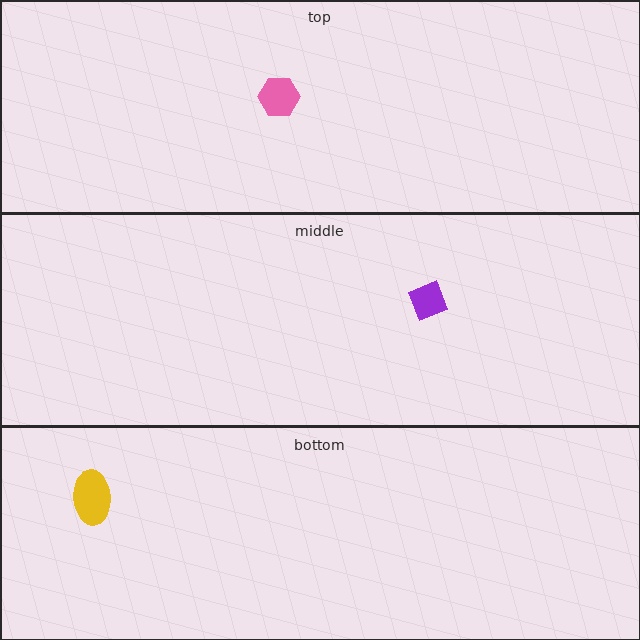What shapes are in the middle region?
The purple diamond.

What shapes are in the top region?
The pink hexagon.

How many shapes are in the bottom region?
1.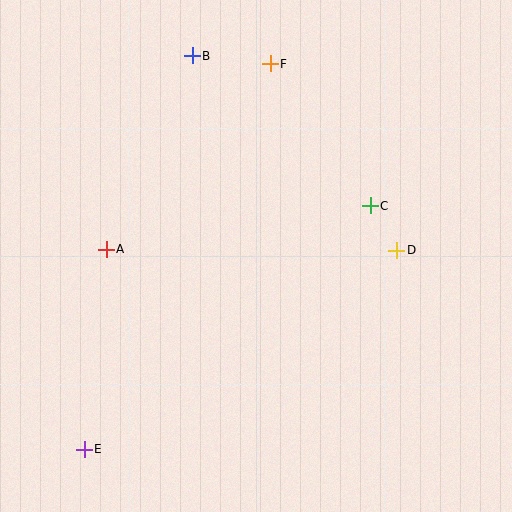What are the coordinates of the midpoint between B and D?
The midpoint between B and D is at (294, 153).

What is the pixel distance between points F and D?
The distance between F and D is 225 pixels.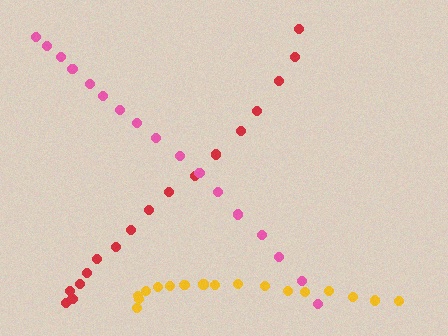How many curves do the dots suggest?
There are 3 distinct paths.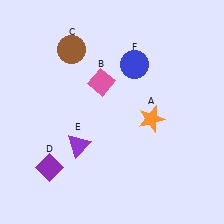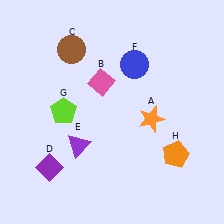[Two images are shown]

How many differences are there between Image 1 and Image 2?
There are 2 differences between the two images.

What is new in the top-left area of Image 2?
A lime pentagon (G) was added in the top-left area of Image 2.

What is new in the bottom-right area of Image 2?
An orange pentagon (H) was added in the bottom-right area of Image 2.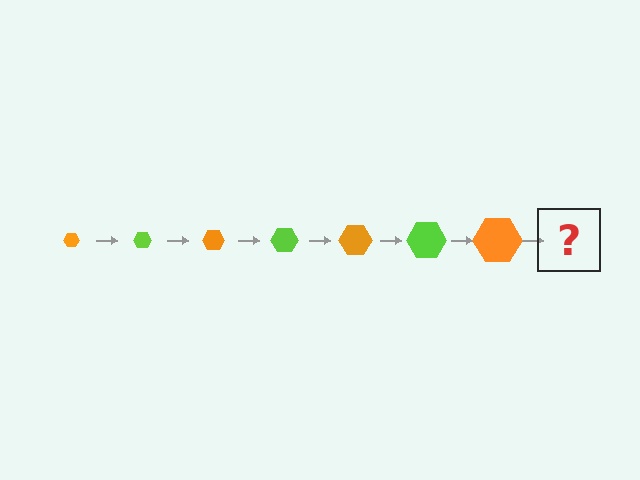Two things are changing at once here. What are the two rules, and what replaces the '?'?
The two rules are that the hexagon grows larger each step and the color cycles through orange and lime. The '?' should be a lime hexagon, larger than the previous one.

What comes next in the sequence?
The next element should be a lime hexagon, larger than the previous one.